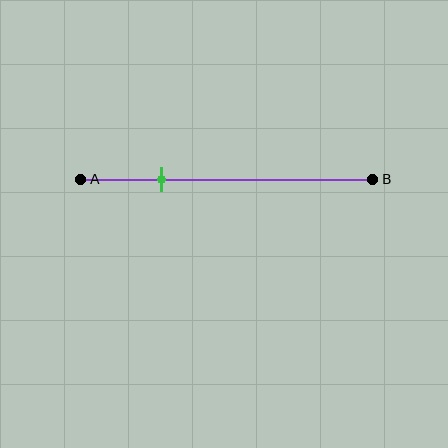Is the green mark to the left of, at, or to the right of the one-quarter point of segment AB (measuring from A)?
The green mark is approximately at the one-quarter point of segment AB.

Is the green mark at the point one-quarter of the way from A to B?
Yes, the mark is approximately at the one-quarter point.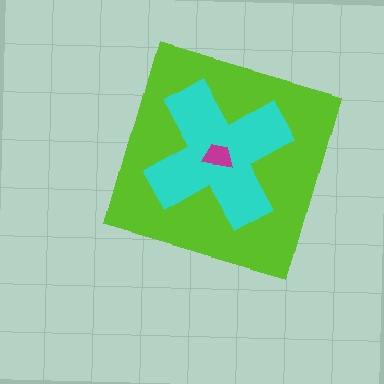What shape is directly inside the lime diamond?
The cyan cross.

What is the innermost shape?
The magenta trapezoid.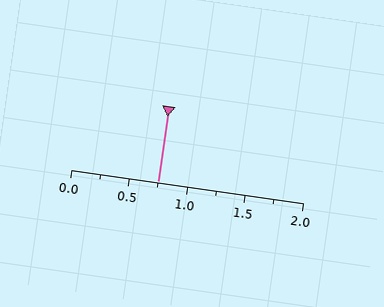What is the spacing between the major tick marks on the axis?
The major ticks are spaced 0.5 apart.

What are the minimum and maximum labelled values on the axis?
The axis runs from 0.0 to 2.0.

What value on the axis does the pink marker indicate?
The marker indicates approximately 0.75.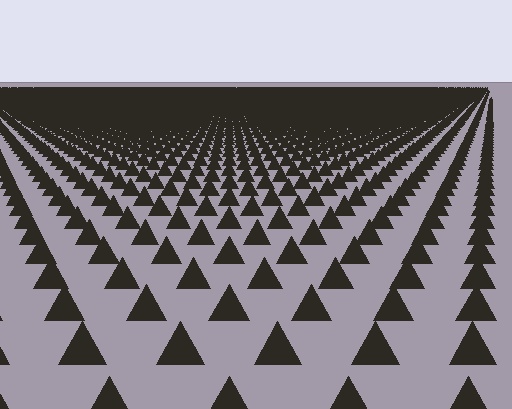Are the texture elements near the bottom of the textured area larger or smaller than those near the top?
Larger. Near the bottom, elements are closer to the viewer and appear at a bigger on-screen size.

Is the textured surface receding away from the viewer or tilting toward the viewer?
The surface is receding away from the viewer. Texture elements get smaller and denser toward the top.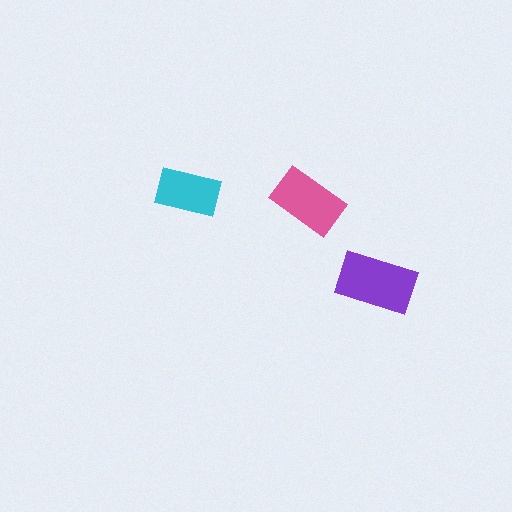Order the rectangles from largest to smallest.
the purple one, the pink one, the cyan one.